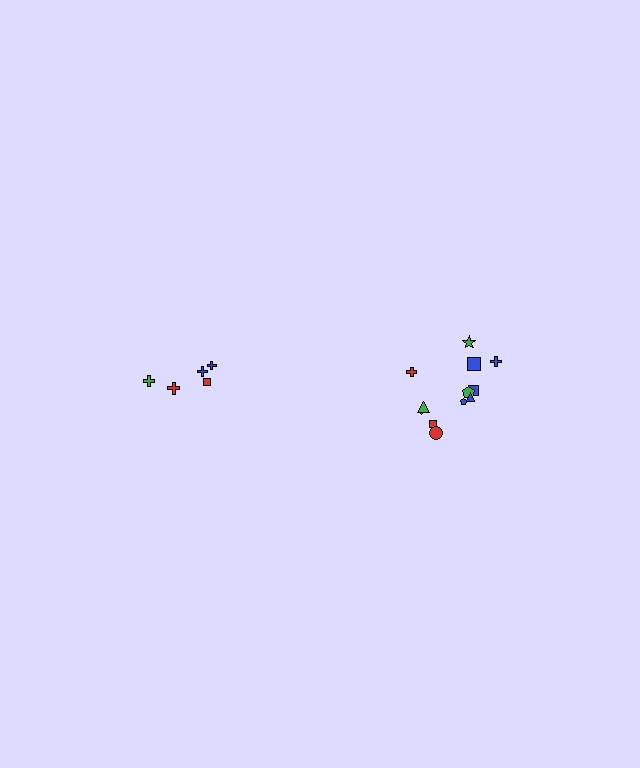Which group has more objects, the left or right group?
The right group.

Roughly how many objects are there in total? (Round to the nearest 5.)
Roughly 15 objects in total.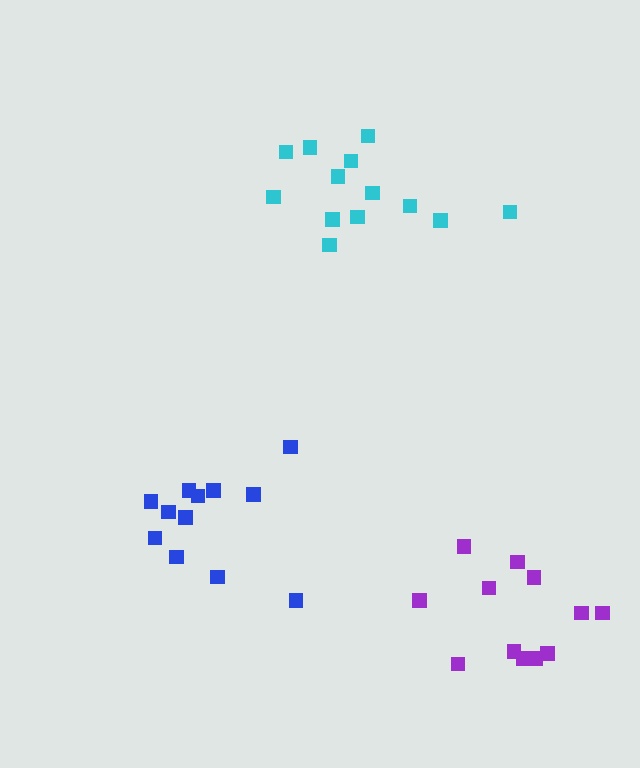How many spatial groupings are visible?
There are 3 spatial groupings.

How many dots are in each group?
Group 1: 13 dots, Group 2: 12 dots, Group 3: 12 dots (37 total).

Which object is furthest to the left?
The blue cluster is leftmost.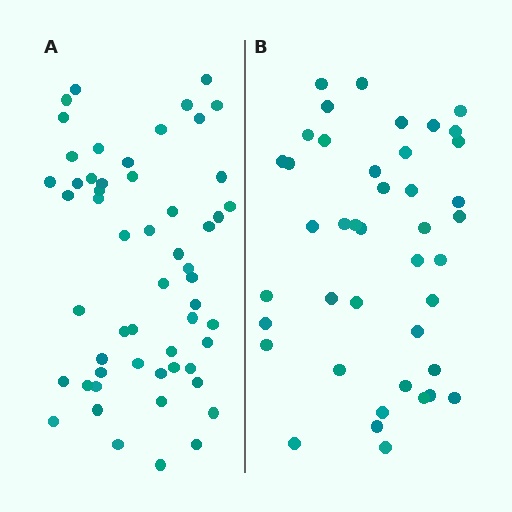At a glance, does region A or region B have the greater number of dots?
Region A (the left region) has more dots.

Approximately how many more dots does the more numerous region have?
Region A has approximately 15 more dots than region B.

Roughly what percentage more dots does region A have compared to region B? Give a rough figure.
About 30% more.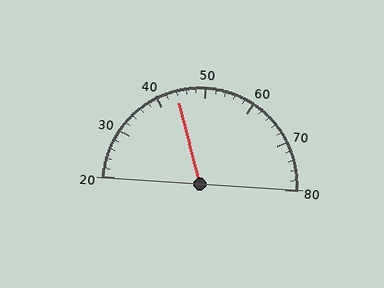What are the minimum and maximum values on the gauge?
The gauge ranges from 20 to 80.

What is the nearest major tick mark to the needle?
The nearest major tick mark is 40.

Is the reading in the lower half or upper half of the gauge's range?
The reading is in the lower half of the range (20 to 80).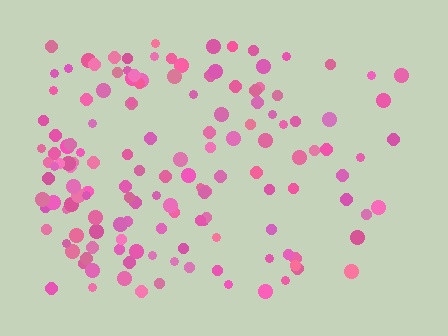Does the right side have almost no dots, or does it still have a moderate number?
Still a moderate number, just noticeably fewer than the left.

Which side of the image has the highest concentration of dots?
The left.